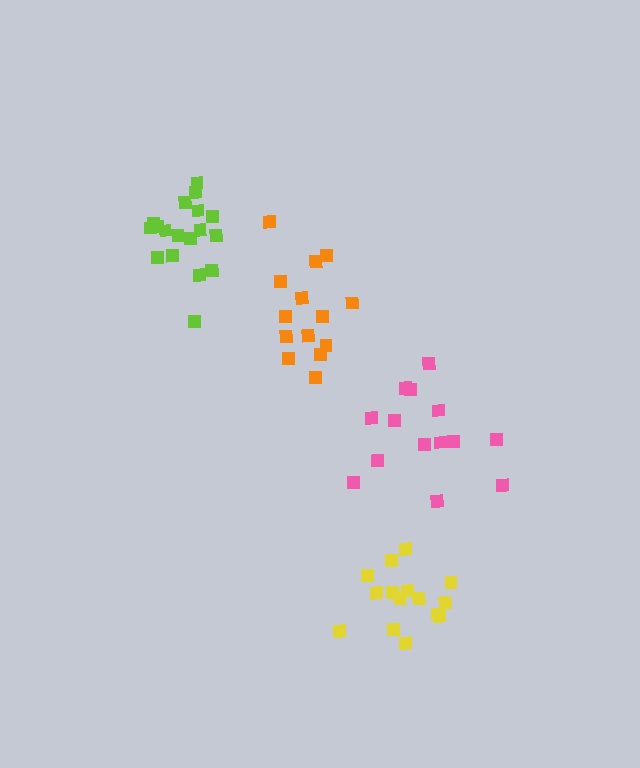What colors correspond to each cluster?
The clusters are colored: pink, yellow, lime, orange.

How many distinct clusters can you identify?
There are 4 distinct clusters.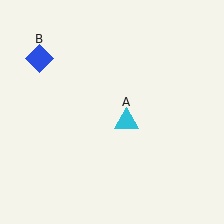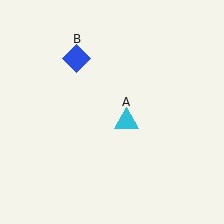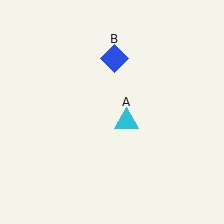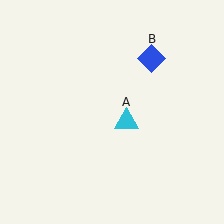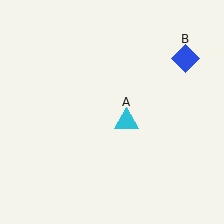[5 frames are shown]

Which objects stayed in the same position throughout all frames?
Cyan triangle (object A) remained stationary.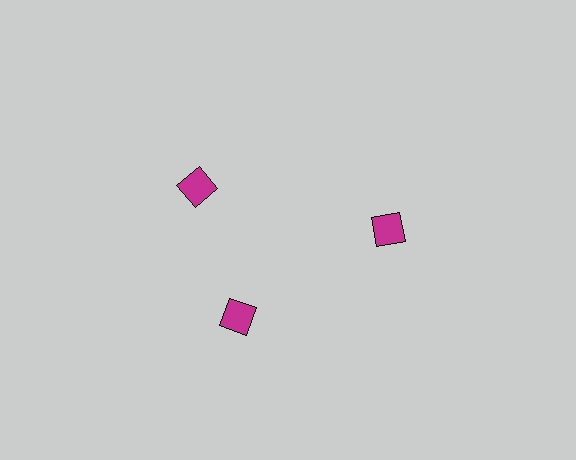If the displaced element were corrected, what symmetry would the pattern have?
It would have 3-fold rotational symmetry — the pattern would map onto itself every 120 degrees.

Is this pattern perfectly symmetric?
No. The 3 magenta squares are arranged in a ring, but one element near the 11 o'clock position is rotated out of alignment along the ring, breaking the 3-fold rotational symmetry.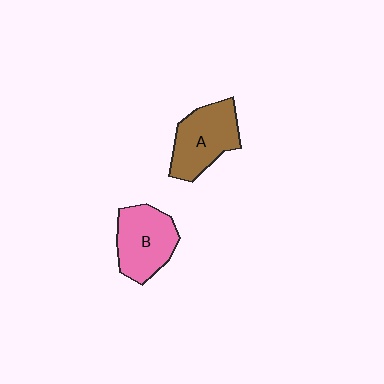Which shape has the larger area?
Shape A (brown).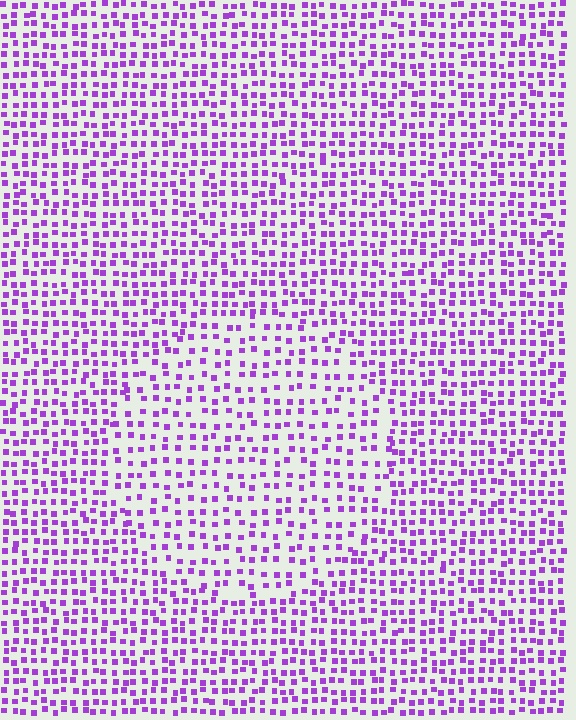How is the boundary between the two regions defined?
The boundary is defined by a change in element density (approximately 1.5x ratio). All elements are the same color, size, and shape.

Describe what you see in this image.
The image contains small purple elements arranged at two different densities. A circle-shaped region is visible where the elements are less densely packed than the surrounding area.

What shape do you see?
I see a circle.